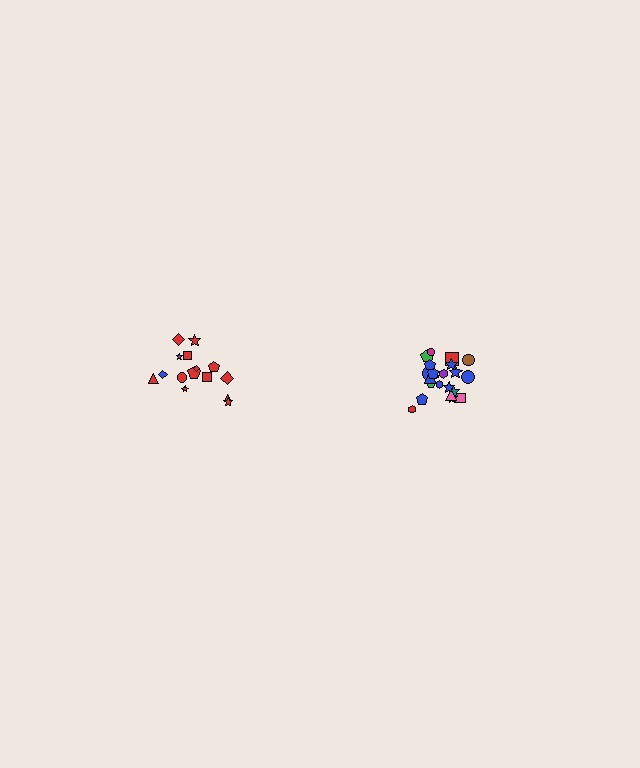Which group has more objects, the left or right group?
The right group.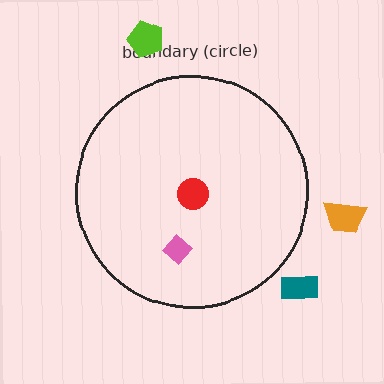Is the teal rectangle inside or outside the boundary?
Outside.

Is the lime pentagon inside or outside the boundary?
Outside.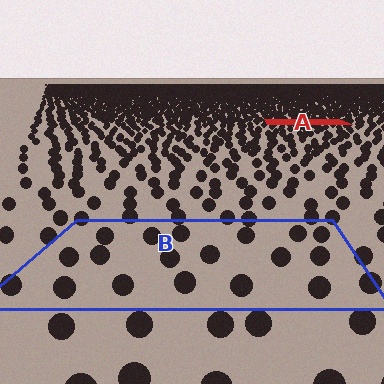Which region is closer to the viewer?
Region B is closer. The texture elements there are larger and more spread out.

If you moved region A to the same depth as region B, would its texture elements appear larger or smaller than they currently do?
They would appear larger. At a closer depth, the same texture elements are projected at a bigger on-screen size.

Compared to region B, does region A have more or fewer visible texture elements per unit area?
Region A has more texture elements per unit area — they are packed more densely because it is farther away.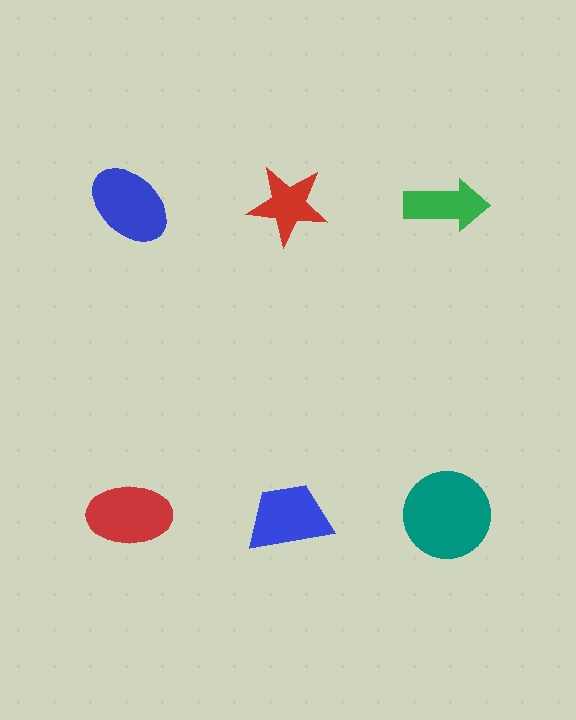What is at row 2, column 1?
A red ellipse.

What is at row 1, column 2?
A red star.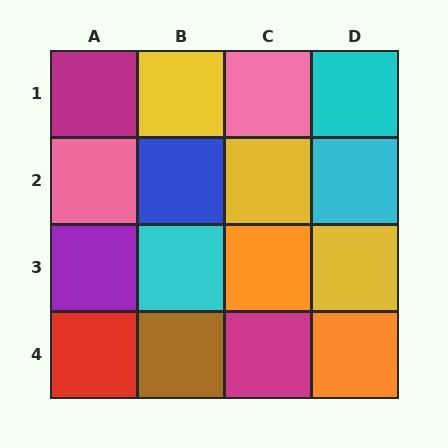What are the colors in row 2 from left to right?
Pink, blue, yellow, cyan.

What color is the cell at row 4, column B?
Brown.